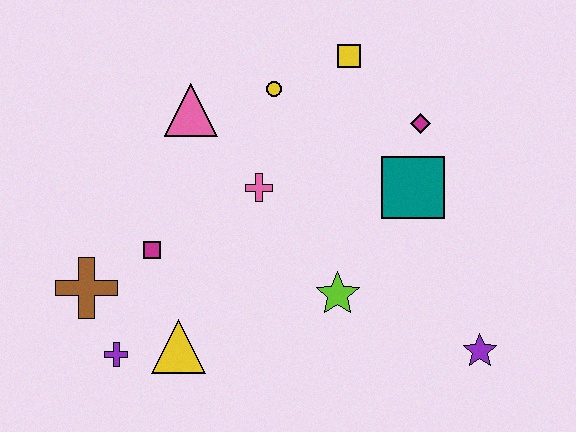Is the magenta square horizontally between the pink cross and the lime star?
No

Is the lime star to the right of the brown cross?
Yes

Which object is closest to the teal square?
The magenta diamond is closest to the teal square.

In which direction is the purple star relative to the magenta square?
The purple star is to the right of the magenta square.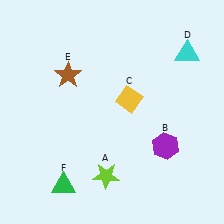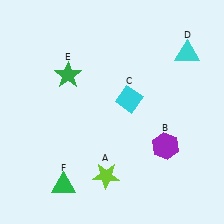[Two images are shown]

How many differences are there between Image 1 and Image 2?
There are 2 differences between the two images.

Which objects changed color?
C changed from yellow to cyan. E changed from brown to green.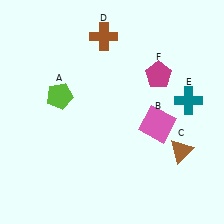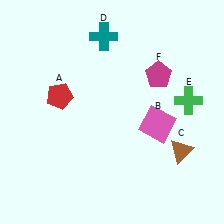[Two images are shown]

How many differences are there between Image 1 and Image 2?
There are 3 differences between the two images.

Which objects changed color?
A changed from lime to red. D changed from brown to teal. E changed from teal to green.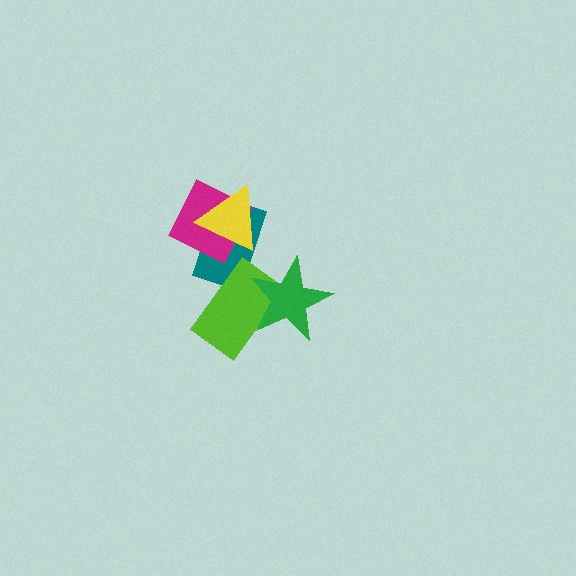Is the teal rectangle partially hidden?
Yes, it is partially covered by another shape.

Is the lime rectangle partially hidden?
Yes, it is partially covered by another shape.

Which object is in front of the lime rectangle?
The green star is in front of the lime rectangle.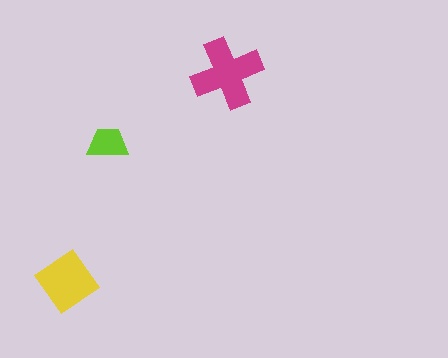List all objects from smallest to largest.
The lime trapezoid, the yellow diamond, the magenta cross.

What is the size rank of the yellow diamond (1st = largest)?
2nd.